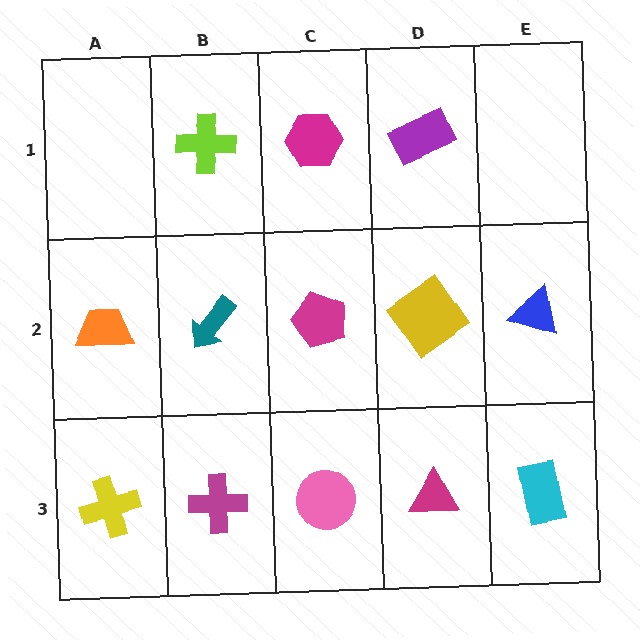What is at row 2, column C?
A magenta pentagon.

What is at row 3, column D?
A magenta triangle.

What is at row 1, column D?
A purple rectangle.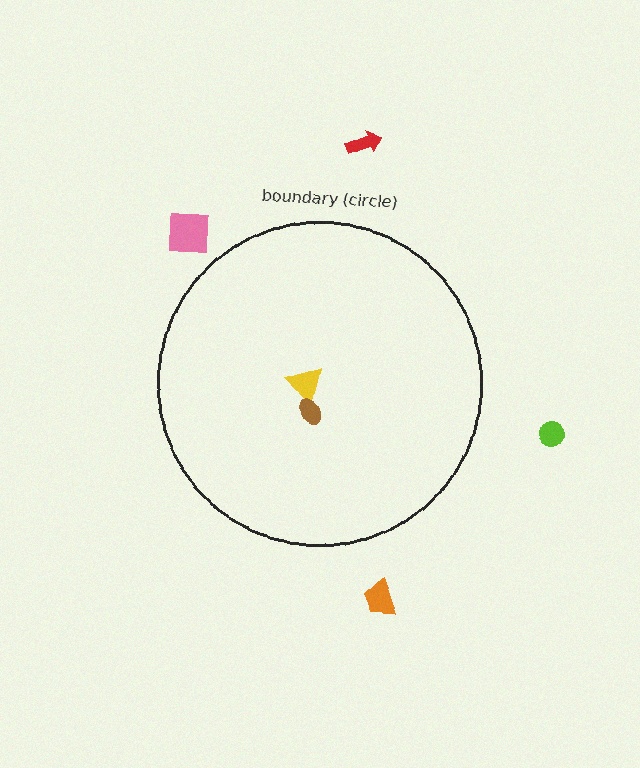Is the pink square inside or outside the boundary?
Outside.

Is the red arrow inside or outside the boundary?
Outside.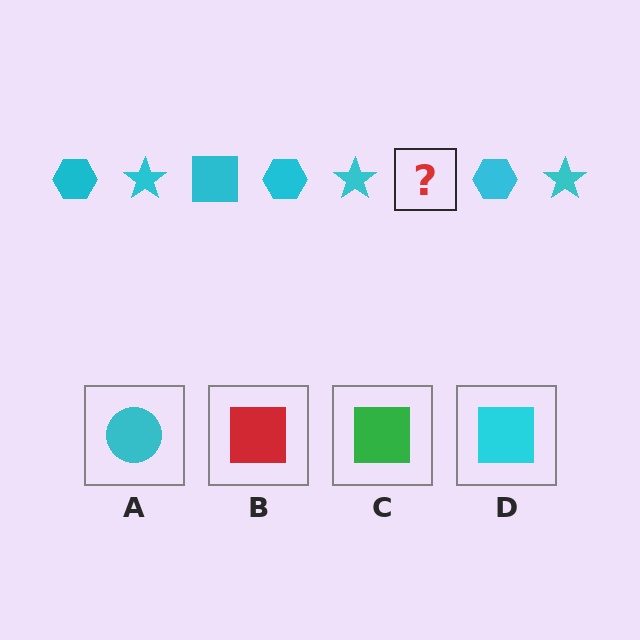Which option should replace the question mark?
Option D.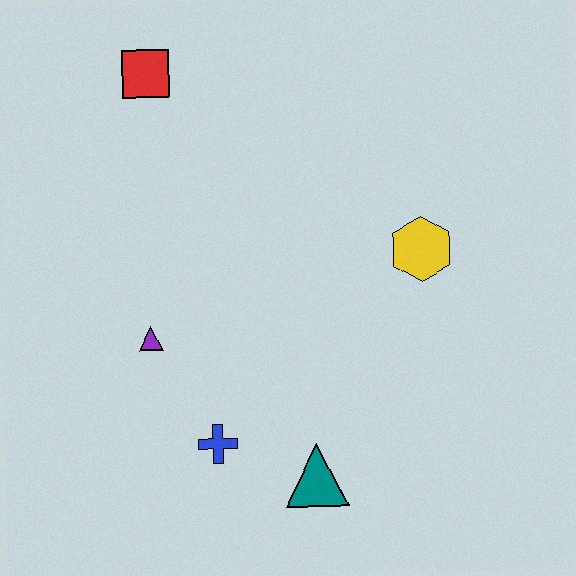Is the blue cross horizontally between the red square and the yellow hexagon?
Yes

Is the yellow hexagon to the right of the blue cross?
Yes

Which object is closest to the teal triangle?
The blue cross is closest to the teal triangle.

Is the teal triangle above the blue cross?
No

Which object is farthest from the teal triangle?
The red square is farthest from the teal triangle.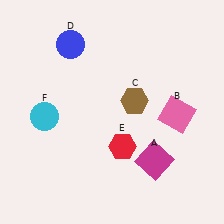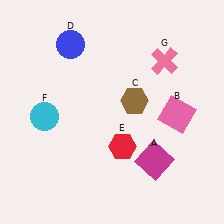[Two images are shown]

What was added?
A pink cross (G) was added in Image 2.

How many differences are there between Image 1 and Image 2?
There is 1 difference between the two images.